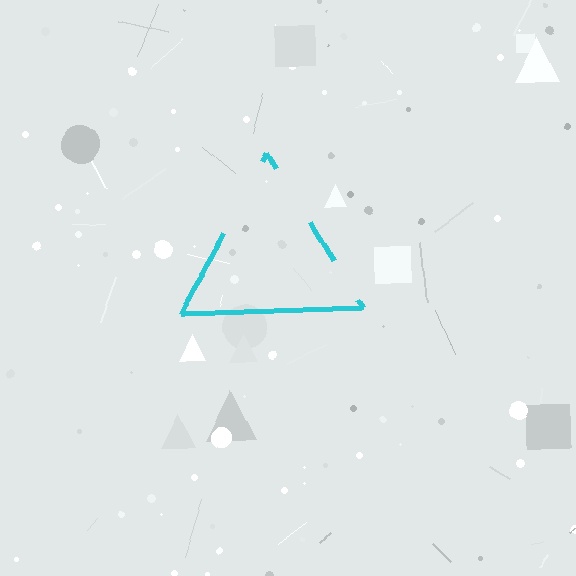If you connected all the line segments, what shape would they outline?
They would outline a triangle.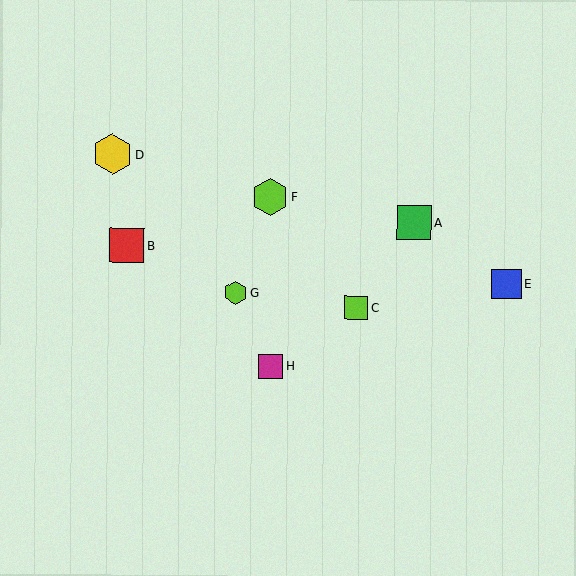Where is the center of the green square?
The center of the green square is at (414, 223).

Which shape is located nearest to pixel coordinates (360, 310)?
The lime square (labeled C) at (356, 308) is nearest to that location.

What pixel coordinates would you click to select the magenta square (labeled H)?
Click at (271, 366) to select the magenta square H.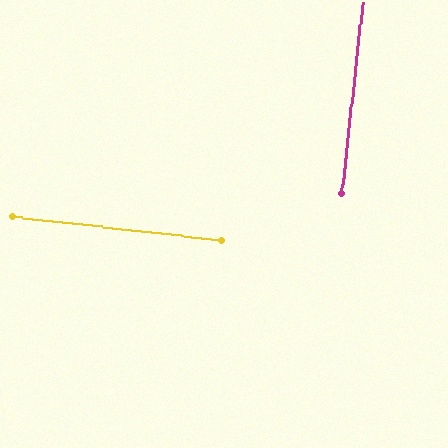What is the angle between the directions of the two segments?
Approximately 90 degrees.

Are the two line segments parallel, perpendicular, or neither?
Perpendicular — they meet at approximately 90°.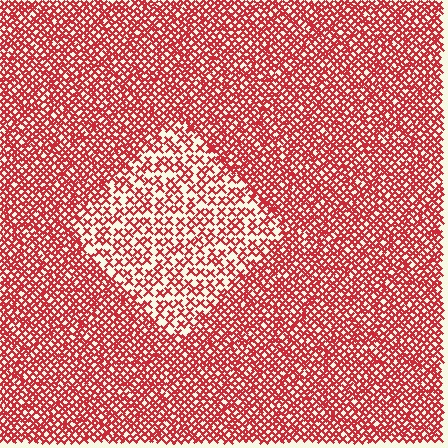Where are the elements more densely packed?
The elements are more densely packed outside the diamond boundary.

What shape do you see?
I see a diamond.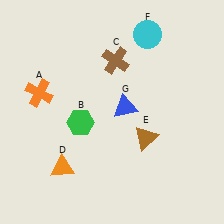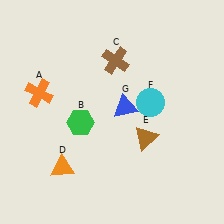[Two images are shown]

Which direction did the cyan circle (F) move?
The cyan circle (F) moved down.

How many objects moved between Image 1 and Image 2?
1 object moved between the two images.